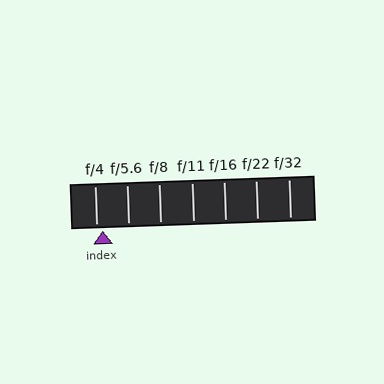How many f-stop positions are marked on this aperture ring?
There are 7 f-stop positions marked.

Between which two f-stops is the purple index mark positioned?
The index mark is between f/4 and f/5.6.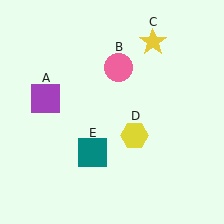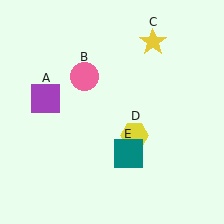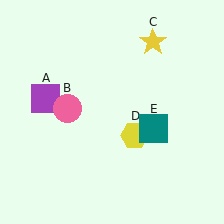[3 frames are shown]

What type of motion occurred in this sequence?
The pink circle (object B), teal square (object E) rotated counterclockwise around the center of the scene.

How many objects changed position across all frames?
2 objects changed position: pink circle (object B), teal square (object E).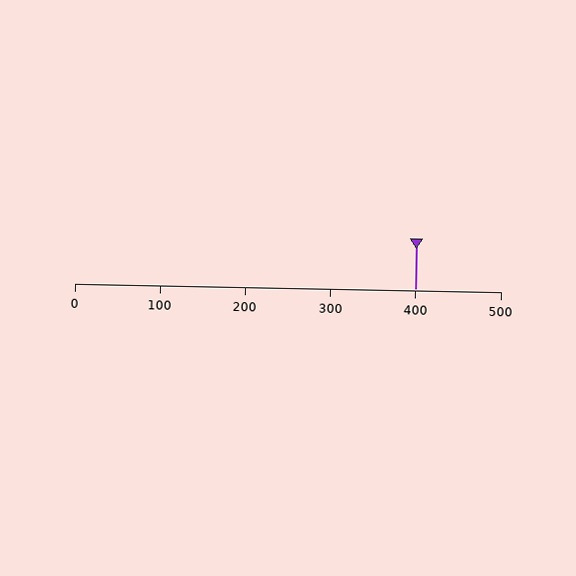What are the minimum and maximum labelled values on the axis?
The axis runs from 0 to 500.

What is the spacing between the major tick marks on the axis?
The major ticks are spaced 100 apart.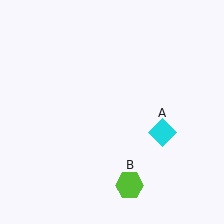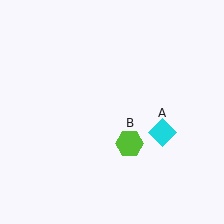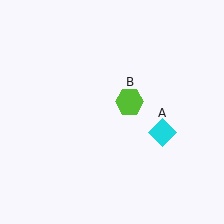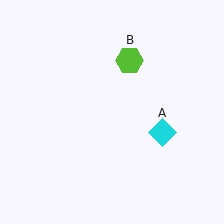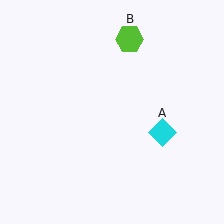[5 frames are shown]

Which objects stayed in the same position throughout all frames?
Cyan diamond (object A) remained stationary.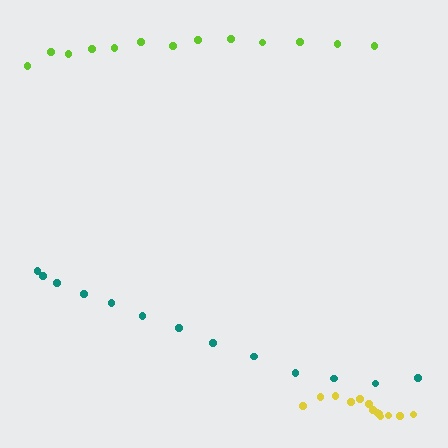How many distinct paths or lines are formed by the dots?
There are 3 distinct paths.